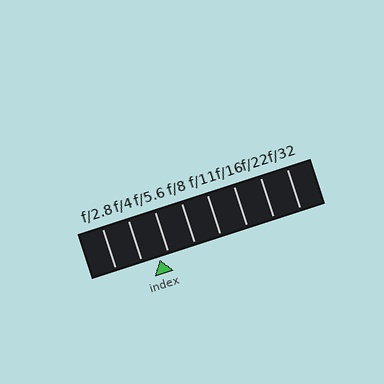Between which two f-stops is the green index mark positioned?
The index mark is between f/4 and f/5.6.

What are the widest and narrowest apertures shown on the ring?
The widest aperture shown is f/2.8 and the narrowest is f/32.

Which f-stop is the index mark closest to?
The index mark is closest to f/5.6.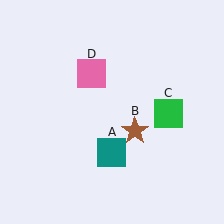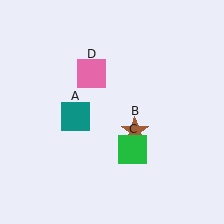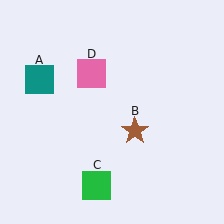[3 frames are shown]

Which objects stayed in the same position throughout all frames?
Brown star (object B) and pink square (object D) remained stationary.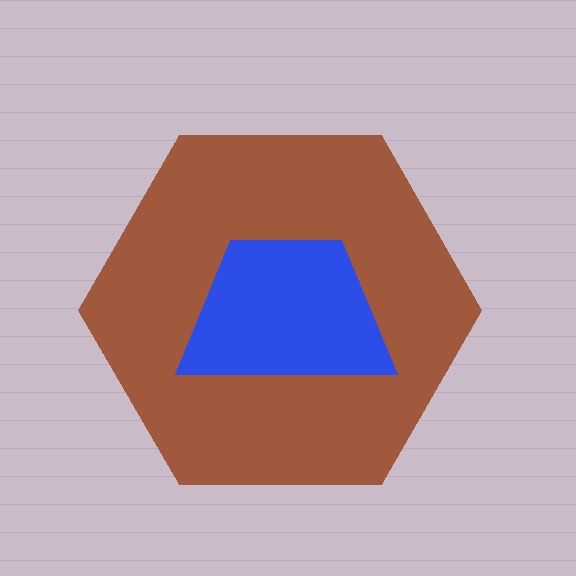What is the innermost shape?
The blue trapezoid.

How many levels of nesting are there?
2.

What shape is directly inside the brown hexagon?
The blue trapezoid.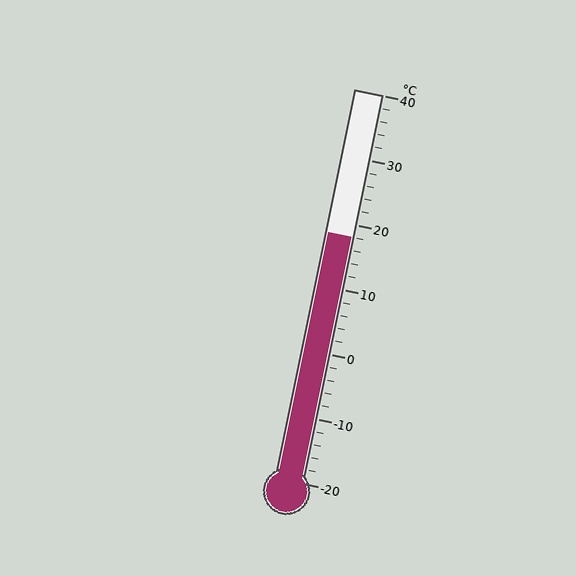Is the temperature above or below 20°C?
The temperature is below 20°C.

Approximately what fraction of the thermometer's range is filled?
The thermometer is filled to approximately 65% of its range.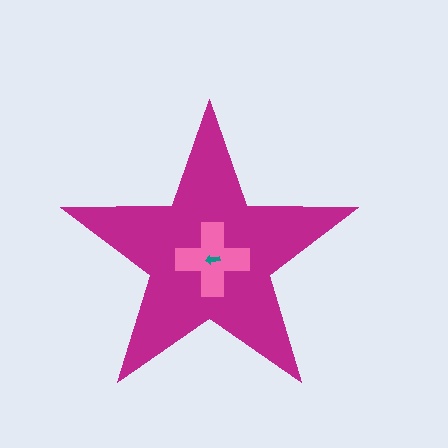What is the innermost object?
The teal arrow.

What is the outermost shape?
The magenta star.